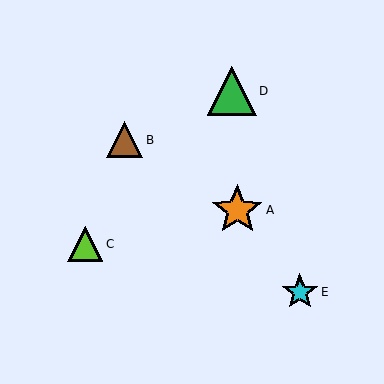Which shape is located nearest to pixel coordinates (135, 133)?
The brown triangle (labeled B) at (125, 140) is nearest to that location.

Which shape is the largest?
The orange star (labeled A) is the largest.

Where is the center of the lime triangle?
The center of the lime triangle is at (85, 244).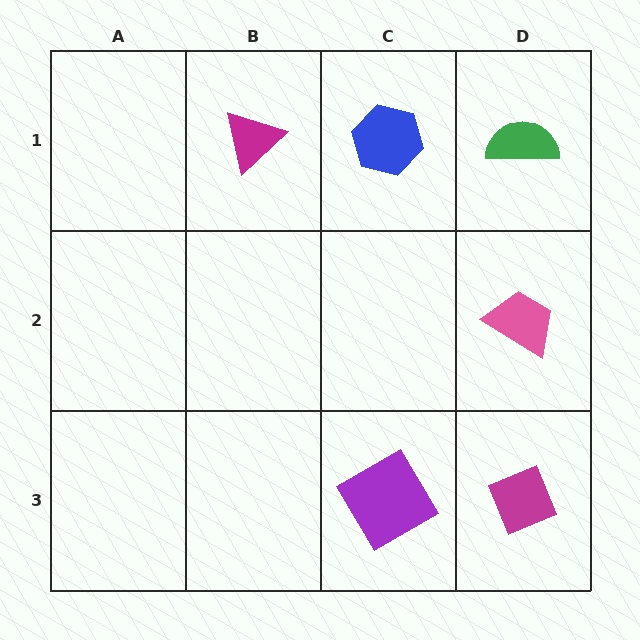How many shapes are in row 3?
2 shapes.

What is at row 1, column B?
A magenta triangle.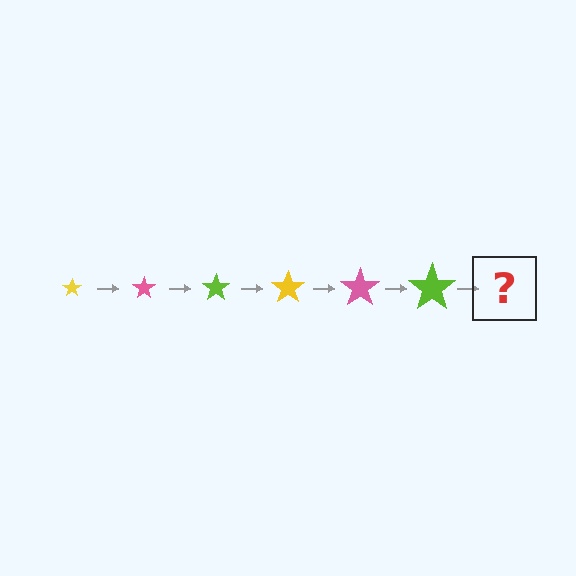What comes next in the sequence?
The next element should be a yellow star, larger than the previous one.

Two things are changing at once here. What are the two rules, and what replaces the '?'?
The two rules are that the star grows larger each step and the color cycles through yellow, pink, and lime. The '?' should be a yellow star, larger than the previous one.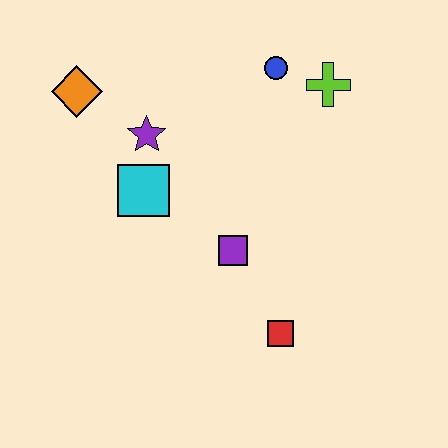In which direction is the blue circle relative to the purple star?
The blue circle is to the right of the purple star.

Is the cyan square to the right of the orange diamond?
Yes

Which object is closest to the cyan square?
The purple star is closest to the cyan square.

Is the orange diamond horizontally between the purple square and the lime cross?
No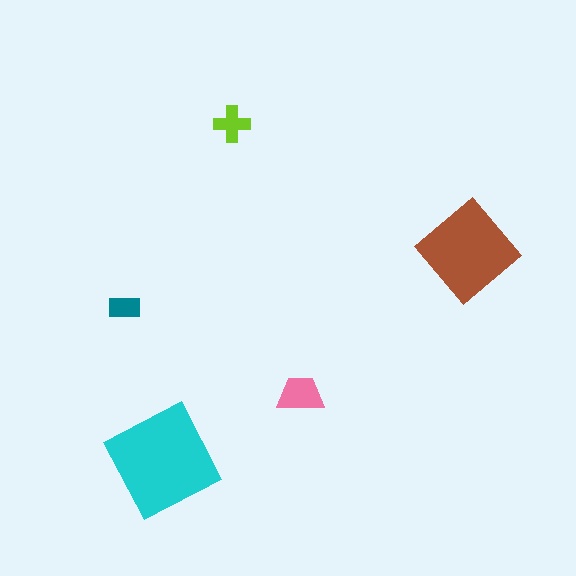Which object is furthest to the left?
The teal rectangle is leftmost.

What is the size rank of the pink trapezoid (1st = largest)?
3rd.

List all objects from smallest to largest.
The teal rectangle, the lime cross, the pink trapezoid, the brown diamond, the cyan diamond.